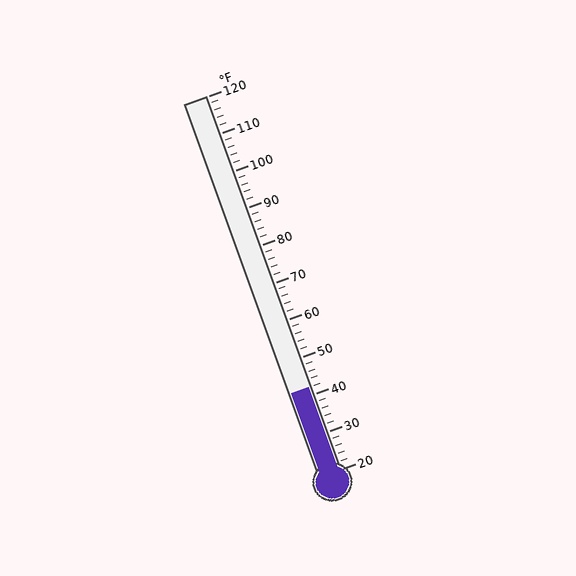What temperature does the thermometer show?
The thermometer shows approximately 42°F.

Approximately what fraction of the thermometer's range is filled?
The thermometer is filled to approximately 20% of its range.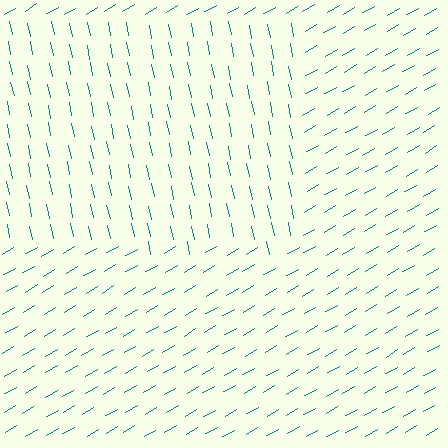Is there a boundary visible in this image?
Yes, there is a texture boundary formed by a change in line orientation.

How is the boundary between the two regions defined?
The boundary is defined purely by a change in line orientation (approximately 71 degrees difference). All lines are the same color and thickness.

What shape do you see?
I see a rectangle.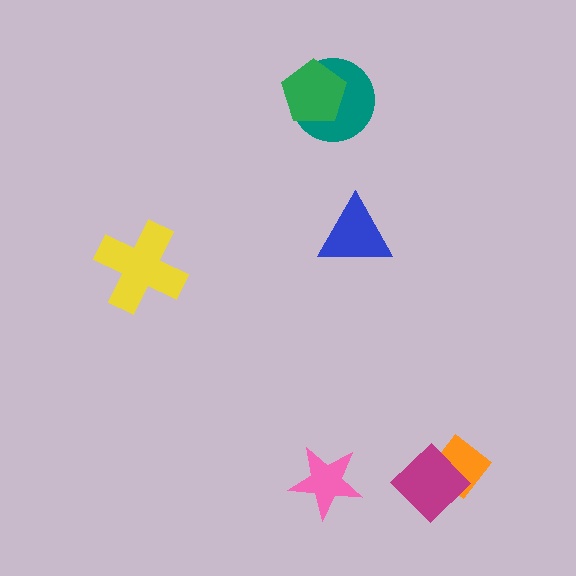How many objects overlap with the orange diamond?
1 object overlaps with the orange diamond.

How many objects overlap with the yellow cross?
0 objects overlap with the yellow cross.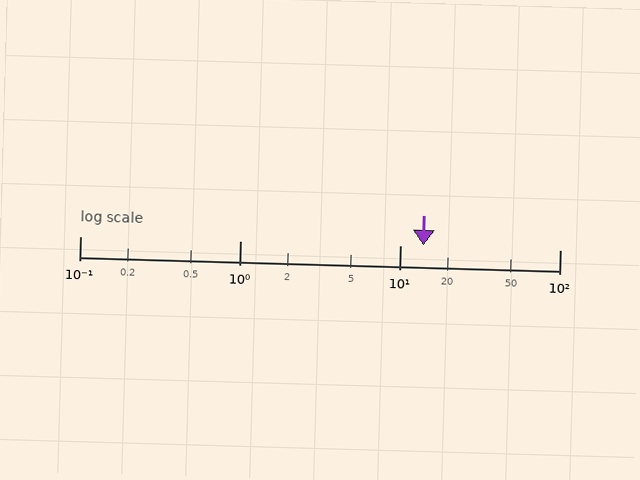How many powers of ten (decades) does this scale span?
The scale spans 3 decades, from 0.1 to 100.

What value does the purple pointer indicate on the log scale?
The pointer indicates approximately 14.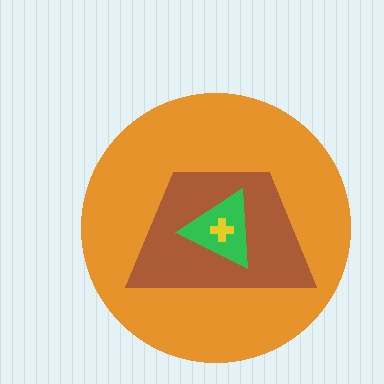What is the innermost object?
The yellow cross.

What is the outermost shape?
The orange circle.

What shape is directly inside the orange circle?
The brown trapezoid.